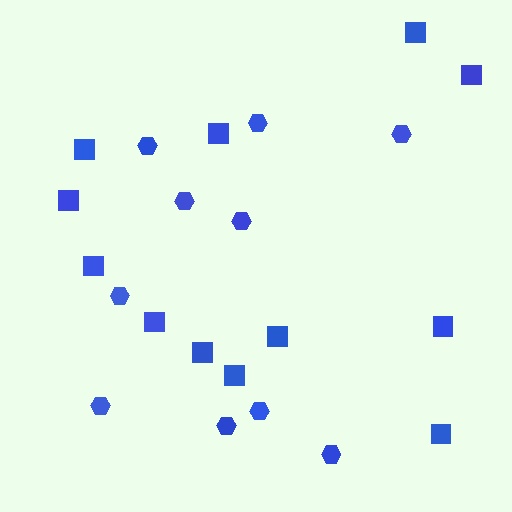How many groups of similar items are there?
There are 2 groups: one group of hexagons (10) and one group of squares (12).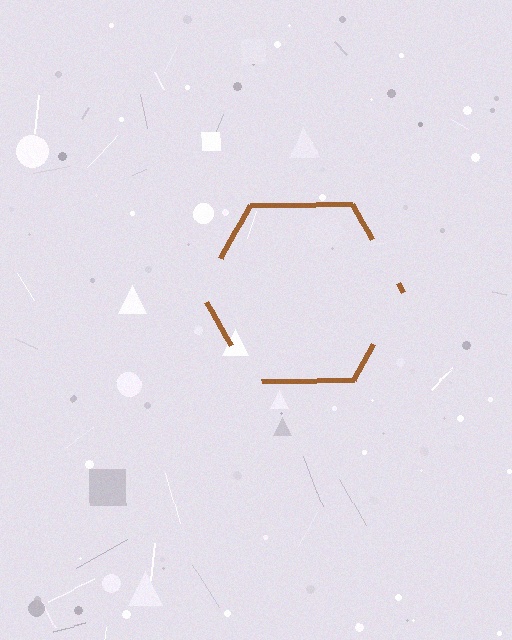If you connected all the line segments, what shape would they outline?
They would outline a hexagon.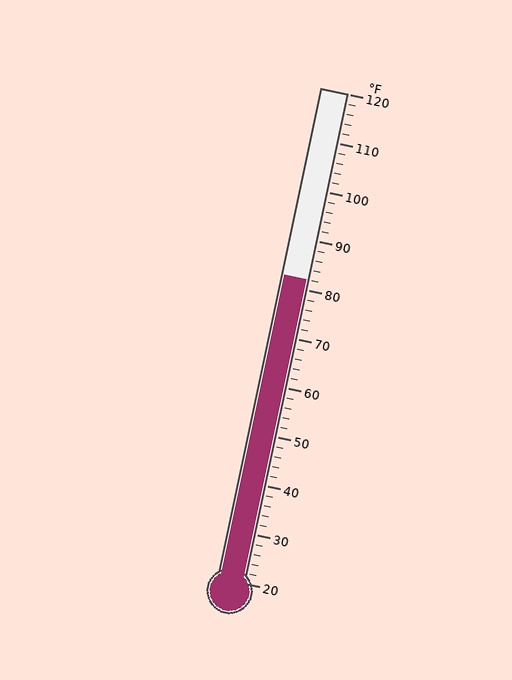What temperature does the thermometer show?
The thermometer shows approximately 82°F.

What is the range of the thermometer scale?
The thermometer scale ranges from 20°F to 120°F.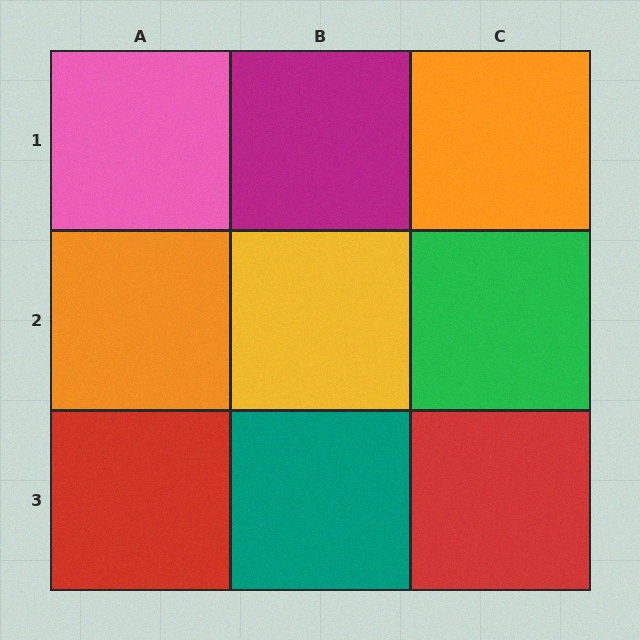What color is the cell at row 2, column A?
Orange.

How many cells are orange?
2 cells are orange.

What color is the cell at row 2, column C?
Green.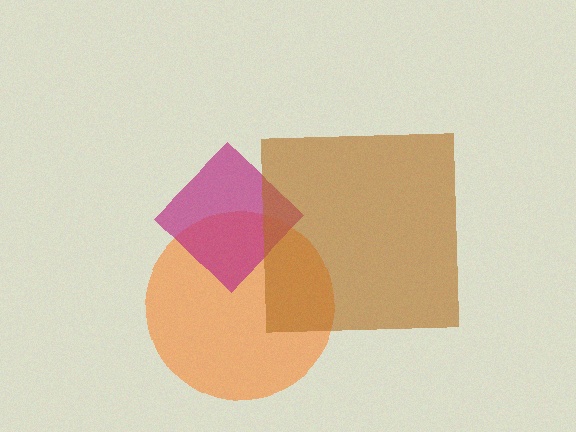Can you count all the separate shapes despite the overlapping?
Yes, there are 3 separate shapes.